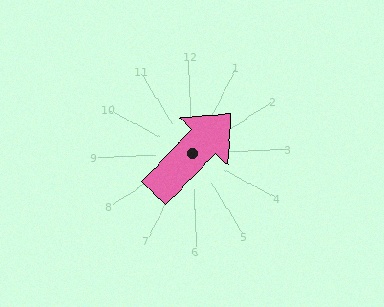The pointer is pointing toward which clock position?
Roughly 2 o'clock.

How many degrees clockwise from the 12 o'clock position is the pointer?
Approximately 47 degrees.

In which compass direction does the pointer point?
Northeast.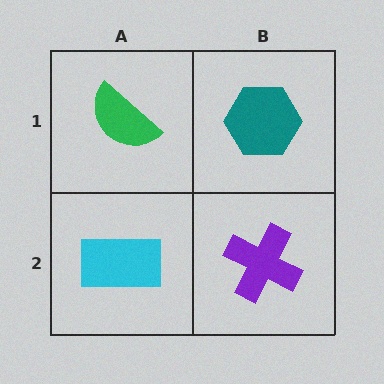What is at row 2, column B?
A purple cross.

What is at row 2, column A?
A cyan rectangle.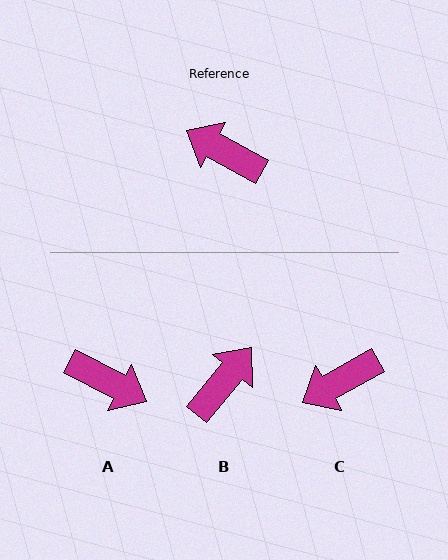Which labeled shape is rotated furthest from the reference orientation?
A, about 178 degrees away.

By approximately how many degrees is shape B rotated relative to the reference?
Approximately 100 degrees clockwise.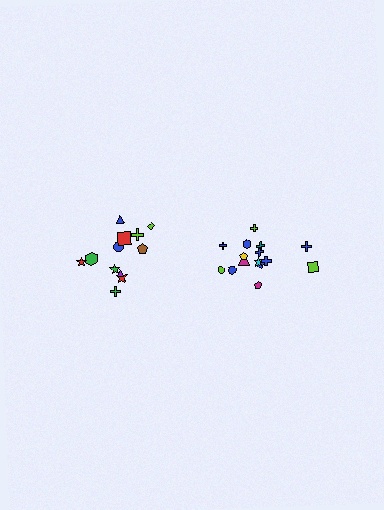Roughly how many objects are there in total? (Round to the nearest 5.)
Roughly 25 objects in total.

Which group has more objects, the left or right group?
The right group.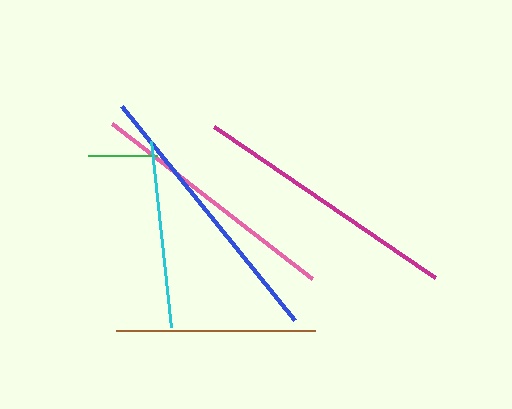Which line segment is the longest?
The blue line is the longest at approximately 276 pixels.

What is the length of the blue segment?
The blue segment is approximately 276 pixels long.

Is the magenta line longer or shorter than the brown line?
The magenta line is longer than the brown line.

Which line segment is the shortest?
The green line is the shortest at approximately 68 pixels.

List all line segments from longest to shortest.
From longest to shortest: blue, magenta, pink, brown, cyan, green.